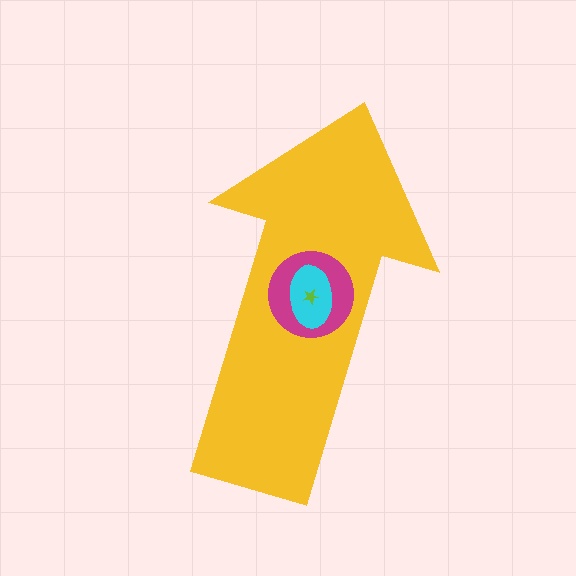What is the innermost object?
The lime star.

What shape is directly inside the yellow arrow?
The magenta circle.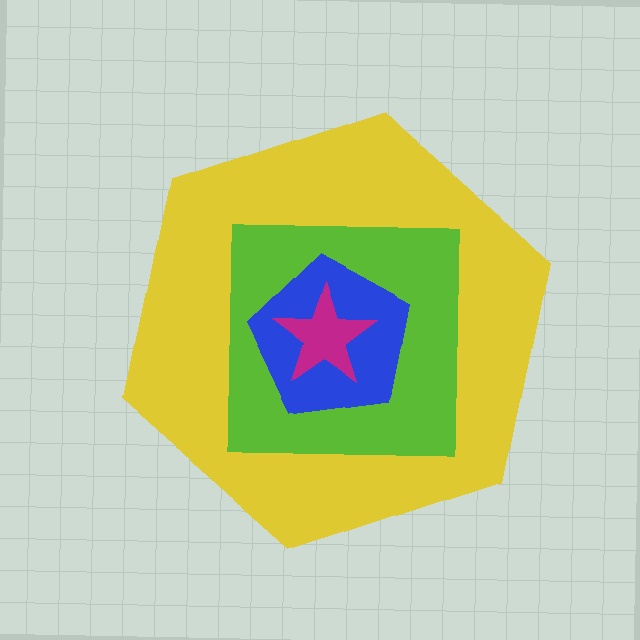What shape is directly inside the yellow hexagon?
The lime square.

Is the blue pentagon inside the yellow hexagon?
Yes.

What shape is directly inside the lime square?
The blue pentagon.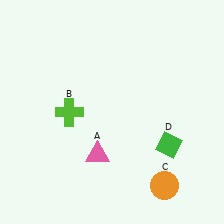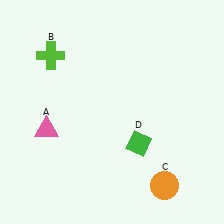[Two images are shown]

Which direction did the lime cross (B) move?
The lime cross (B) moved up.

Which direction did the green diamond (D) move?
The green diamond (D) moved left.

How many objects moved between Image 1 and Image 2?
3 objects moved between the two images.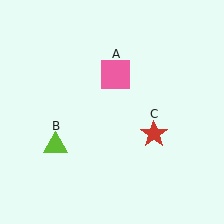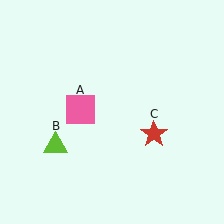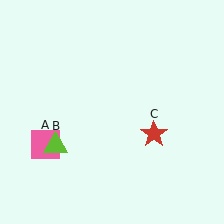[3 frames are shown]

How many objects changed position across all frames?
1 object changed position: pink square (object A).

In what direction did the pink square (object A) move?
The pink square (object A) moved down and to the left.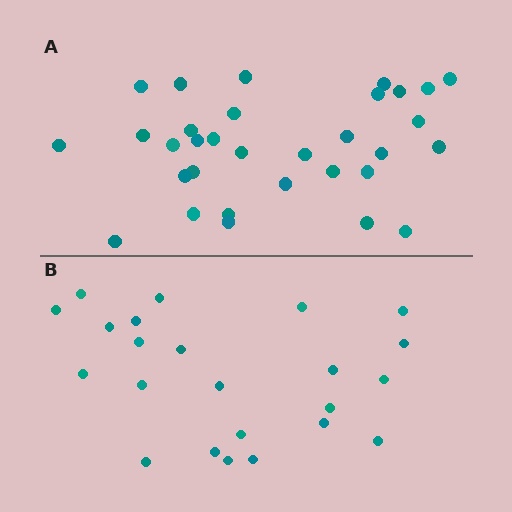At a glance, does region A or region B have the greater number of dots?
Region A (the top region) has more dots.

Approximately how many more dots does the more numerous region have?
Region A has roughly 8 or so more dots than region B.